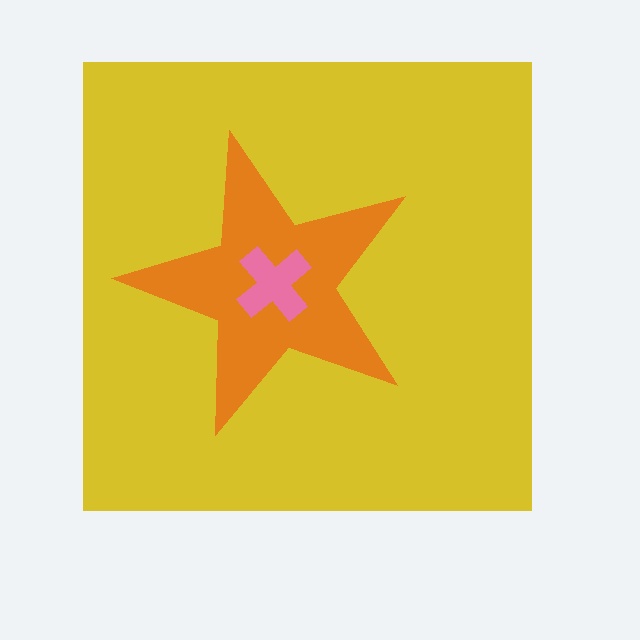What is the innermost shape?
The pink cross.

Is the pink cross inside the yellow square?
Yes.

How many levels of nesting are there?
3.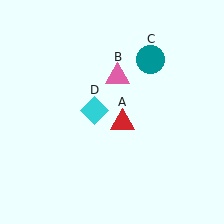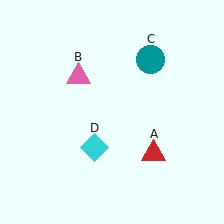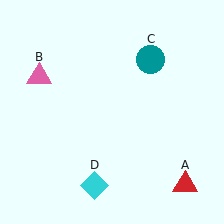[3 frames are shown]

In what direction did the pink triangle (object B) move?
The pink triangle (object B) moved left.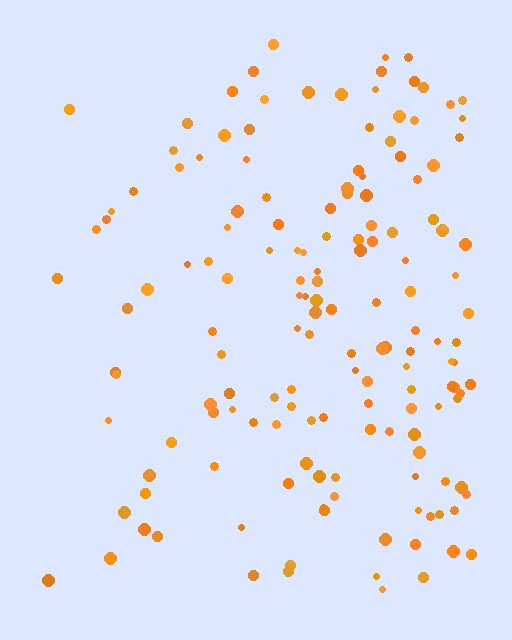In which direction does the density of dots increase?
From left to right, with the right side densest.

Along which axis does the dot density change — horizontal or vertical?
Horizontal.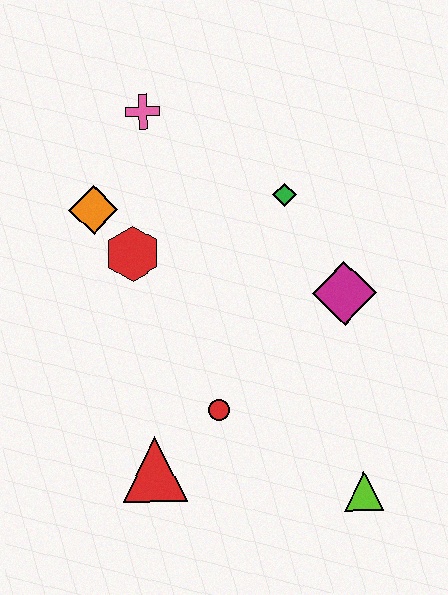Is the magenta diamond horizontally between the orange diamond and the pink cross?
No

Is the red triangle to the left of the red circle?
Yes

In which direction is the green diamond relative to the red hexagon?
The green diamond is to the right of the red hexagon.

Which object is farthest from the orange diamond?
The lime triangle is farthest from the orange diamond.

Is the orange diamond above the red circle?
Yes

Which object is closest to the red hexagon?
The orange diamond is closest to the red hexagon.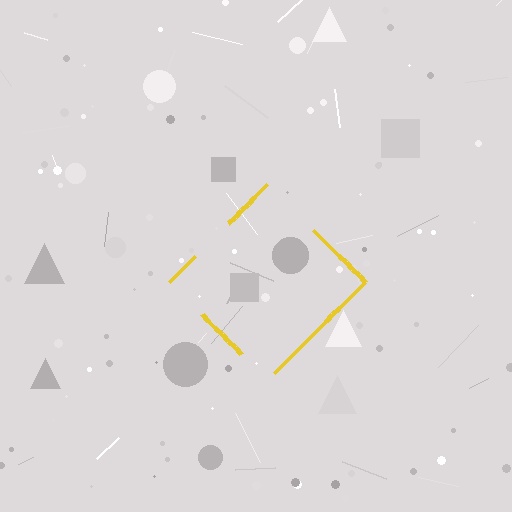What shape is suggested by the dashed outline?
The dashed outline suggests a diamond.